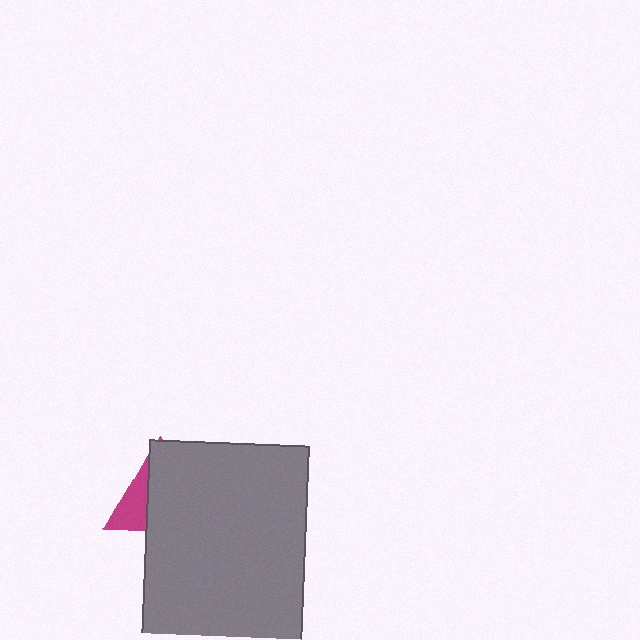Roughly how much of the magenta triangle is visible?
A small part of it is visible (roughly 30%).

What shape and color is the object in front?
The object in front is a gray rectangle.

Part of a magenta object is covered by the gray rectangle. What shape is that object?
It is a triangle.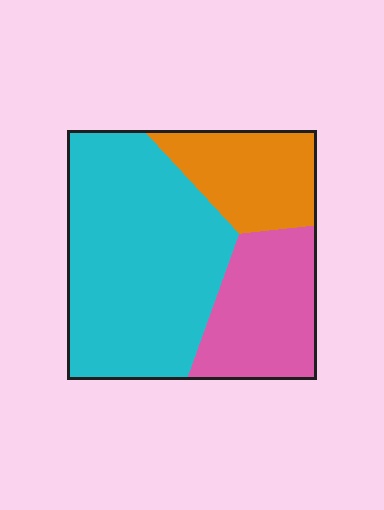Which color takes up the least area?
Orange, at roughly 20%.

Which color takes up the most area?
Cyan, at roughly 55%.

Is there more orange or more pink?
Pink.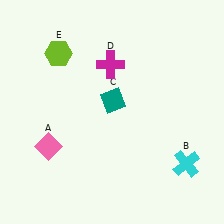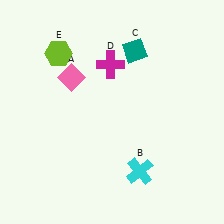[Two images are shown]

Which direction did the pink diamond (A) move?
The pink diamond (A) moved up.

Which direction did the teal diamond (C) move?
The teal diamond (C) moved up.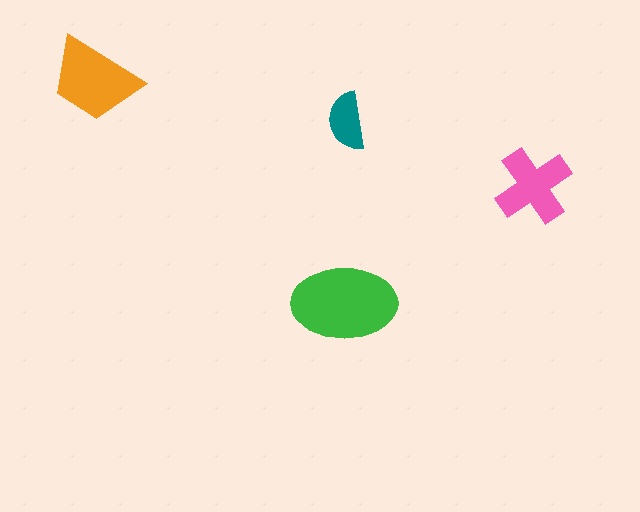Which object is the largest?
The green ellipse.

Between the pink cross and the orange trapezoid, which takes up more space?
The orange trapezoid.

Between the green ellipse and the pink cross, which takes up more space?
The green ellipse.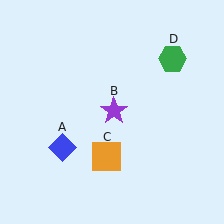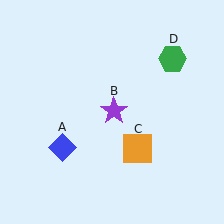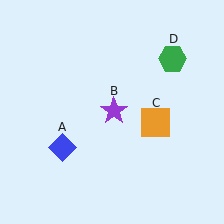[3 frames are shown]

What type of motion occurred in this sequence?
The orange square (object C) rotated counterclockwise around the center of the scene.